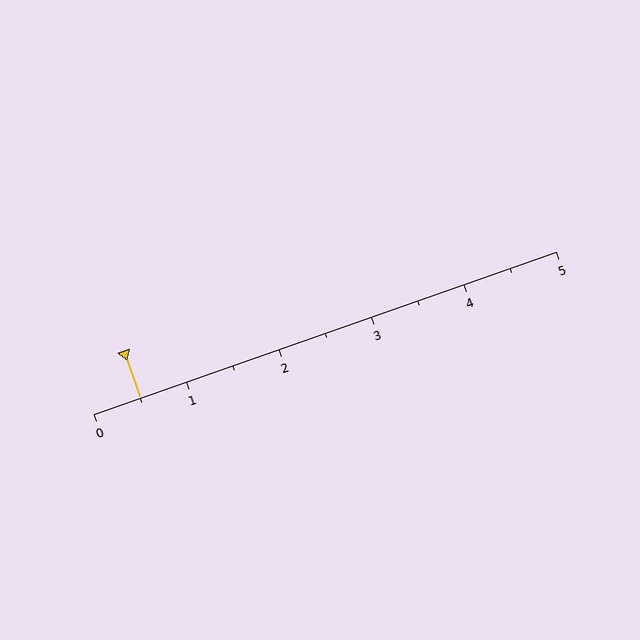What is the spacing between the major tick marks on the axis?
The major ticks are spaced 1 apart.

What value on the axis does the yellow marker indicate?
The marker indicates approximately 0.5.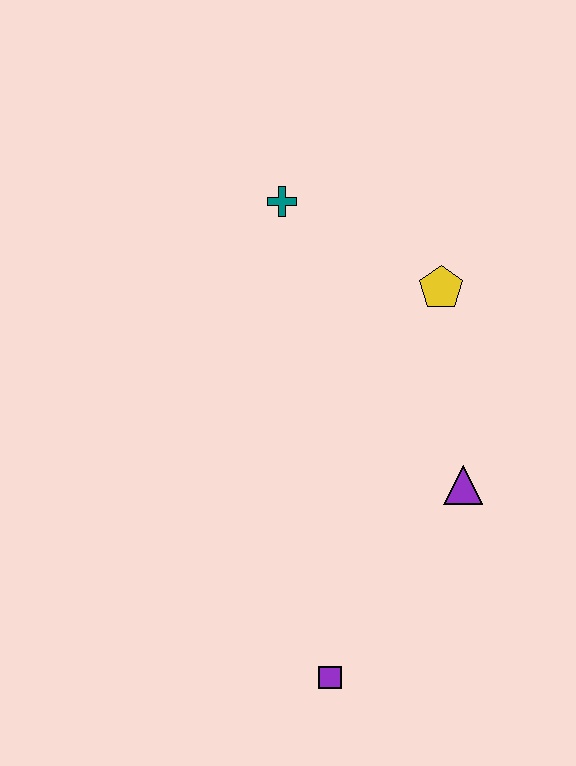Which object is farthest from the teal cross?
The purple square is farthest from the teal cross.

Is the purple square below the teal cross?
Yes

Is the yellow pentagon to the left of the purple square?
No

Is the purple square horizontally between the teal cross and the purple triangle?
Yes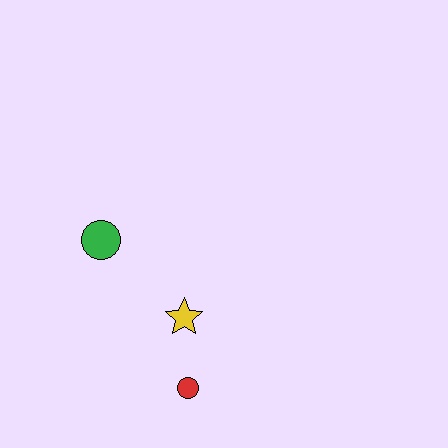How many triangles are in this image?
There are no triangles.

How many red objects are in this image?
There is 1 red object.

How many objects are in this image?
There are 3 objects.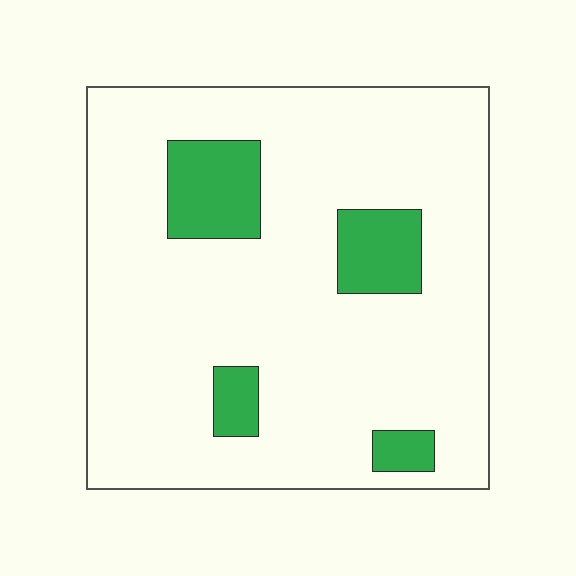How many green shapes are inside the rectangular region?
4.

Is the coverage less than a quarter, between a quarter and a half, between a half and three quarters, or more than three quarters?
Less than a quarter.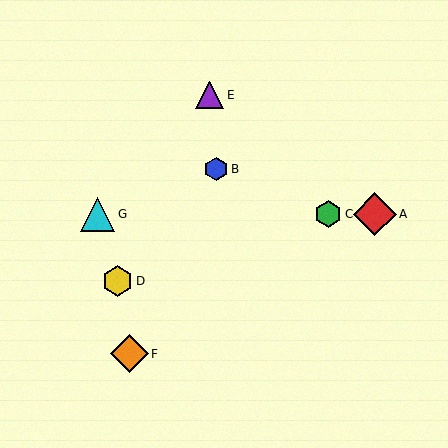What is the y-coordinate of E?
Object E is at y≈95.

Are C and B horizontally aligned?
No, C is at y≈214 and B is at y≈169.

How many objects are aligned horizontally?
3 objects (A, C, G) are aligned horizontally.